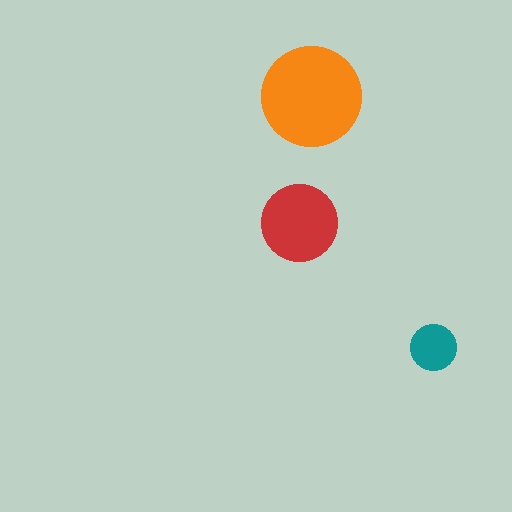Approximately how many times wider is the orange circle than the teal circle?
About 2 times wider.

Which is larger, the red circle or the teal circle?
The red one.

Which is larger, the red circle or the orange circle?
The orange one.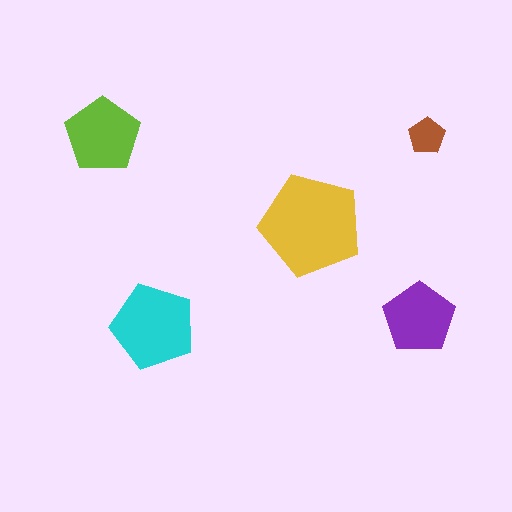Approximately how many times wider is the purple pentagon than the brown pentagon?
About 2 times wider.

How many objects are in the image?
There are 5 objects in the image.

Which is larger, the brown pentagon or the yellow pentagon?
The yellow one.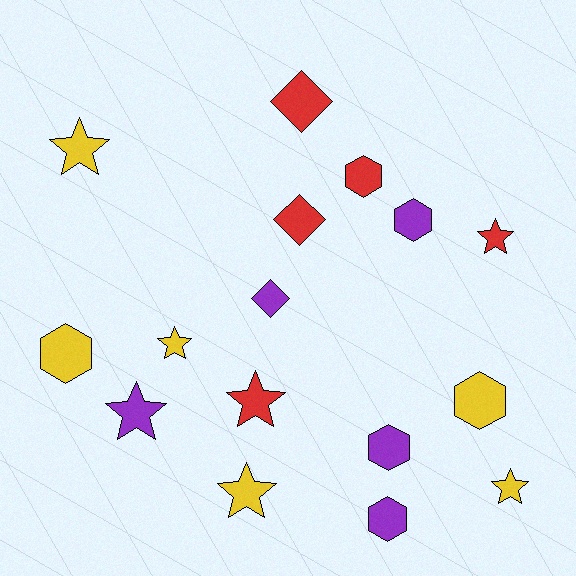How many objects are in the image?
There are 16 objects.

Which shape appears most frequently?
Star, with 7 objects.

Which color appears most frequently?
Yellow, with 6 objects.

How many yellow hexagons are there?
There are 2 yellow hexagons.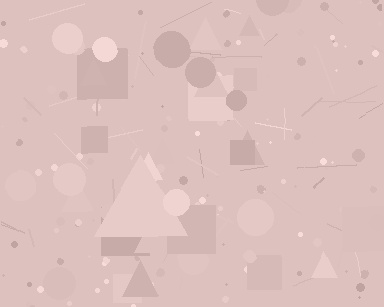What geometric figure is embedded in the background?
A triangle is embedded in the background.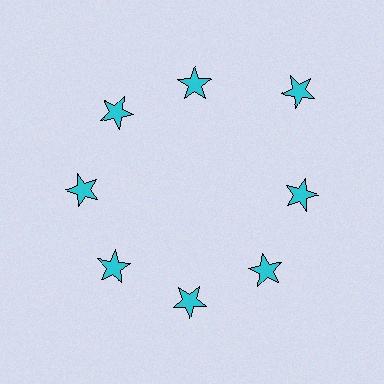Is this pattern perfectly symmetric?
No. The 8 cyan stars are arranged in a ring, but one element near the 2 o'clock position is pushed outward from the center, breaking the 8-fold rotational symmetry.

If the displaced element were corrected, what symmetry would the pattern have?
It would have 8-fold rotational symmetry — the pattern would map onto itself every 45 degrees.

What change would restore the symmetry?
The symmetry would be restored by moving it inward, back onto the ring so that all 8 stars sit at equal angles and equal distance from the center.